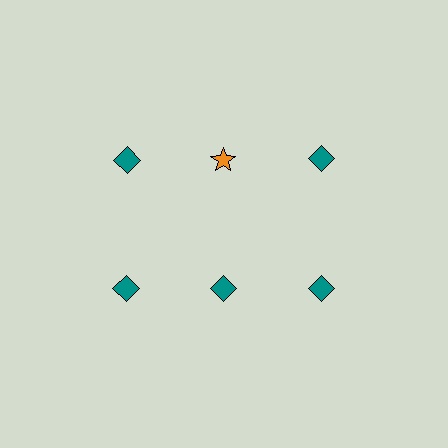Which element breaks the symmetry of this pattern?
The orange star in the top row, second from left column breaks the symmetry. All other shapes are teal diamonds.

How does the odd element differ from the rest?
It differs in both color (orange instead of teal) and shape (star instead of diamond).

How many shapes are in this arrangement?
There are 6 shapes arranged in a grid pattern.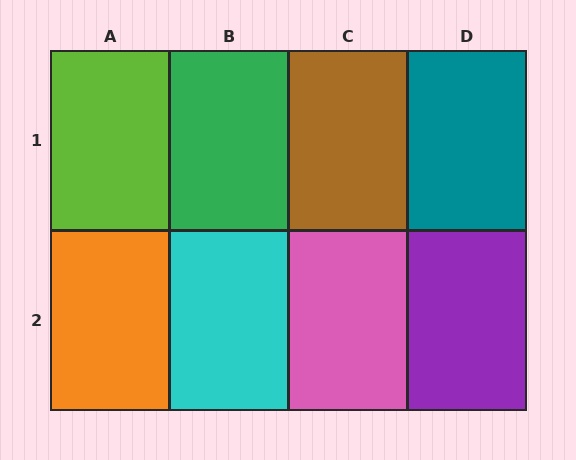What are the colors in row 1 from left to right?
Lime, green, brown, teal.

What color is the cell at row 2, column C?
Pink.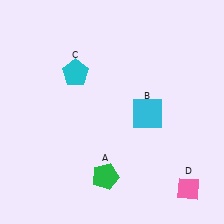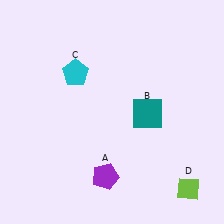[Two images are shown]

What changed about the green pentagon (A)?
In Image 1, A is green. In Image 2, it changed to purple.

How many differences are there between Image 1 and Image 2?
There are 3 differences between the two images.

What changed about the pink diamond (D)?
In Image 1, D is pink. In Image 2, it changed to lime.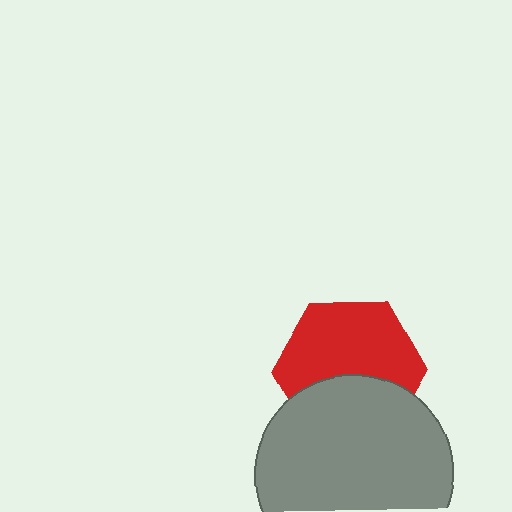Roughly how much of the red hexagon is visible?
About half of it is visible (roughly 62%).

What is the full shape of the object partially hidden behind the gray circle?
The partially hidden object is a red hexagon.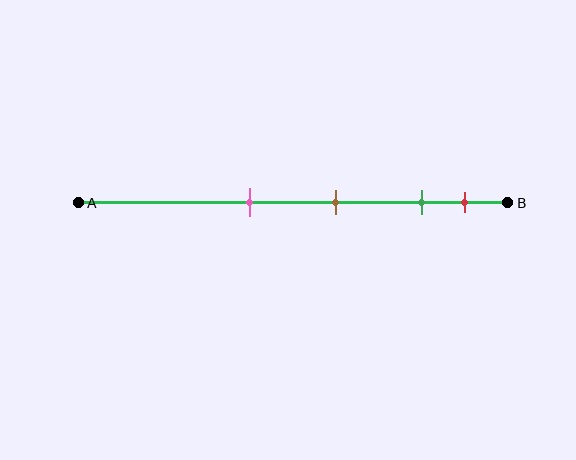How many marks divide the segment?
There are 4 marks dividing the segment.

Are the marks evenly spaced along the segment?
No, the marks are not evenly spaced.